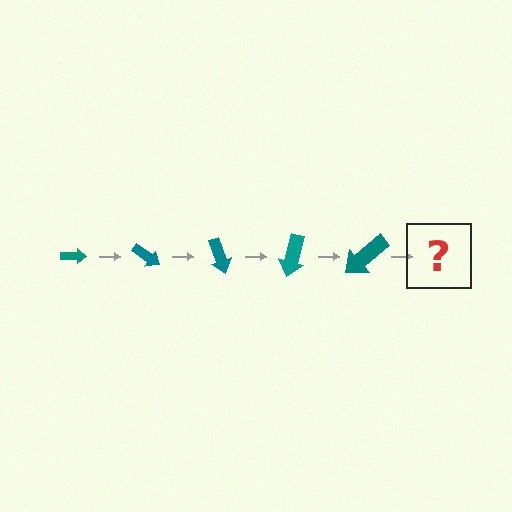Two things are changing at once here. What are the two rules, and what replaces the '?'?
The two rules are that the arrow grows larger each step and it rotates 35 degrees each step. The '?' should be an arrow, larger than the previous one and rotated 175 degrees from the start.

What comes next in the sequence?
The next element should be an arrow, larger than the previous one and rotated 175 degrees from the start.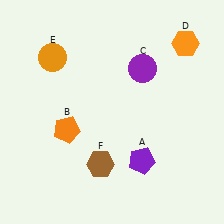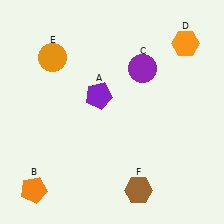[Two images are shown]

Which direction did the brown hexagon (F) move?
The brown hexagon (F) moved right.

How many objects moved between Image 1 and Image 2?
3 objects moved between the two images.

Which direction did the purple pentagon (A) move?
The purple pentagon (A) moved up.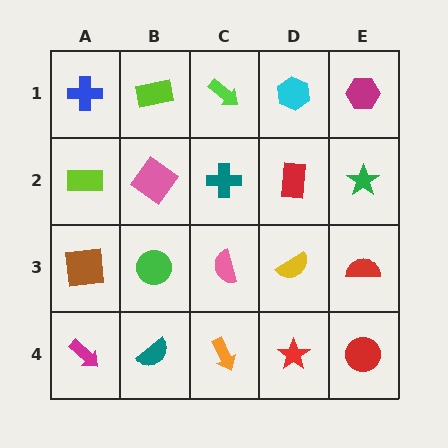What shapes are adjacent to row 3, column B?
A pink diamond (row 2, column B), a teal semicircle (row 4, column B), a brown square (row 3, column A), a pink semicircle (row 3, column C).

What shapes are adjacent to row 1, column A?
A lime rectangle (row 2, column A), a lime rectangle (row 1, column B).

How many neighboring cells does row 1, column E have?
2.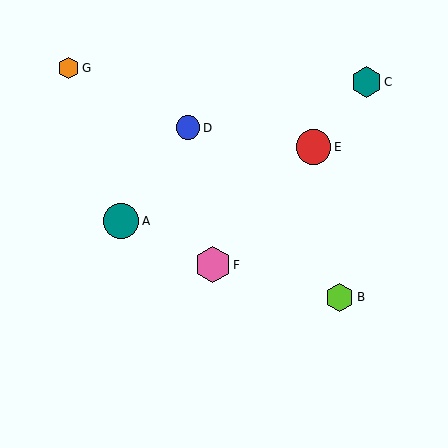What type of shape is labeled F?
Shape F is a pink hexagon.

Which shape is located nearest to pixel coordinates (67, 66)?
The orange hexagon (labeled G) at (69, 68) is nearest to that location.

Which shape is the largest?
The pink hexagon (labeled F) is the largest.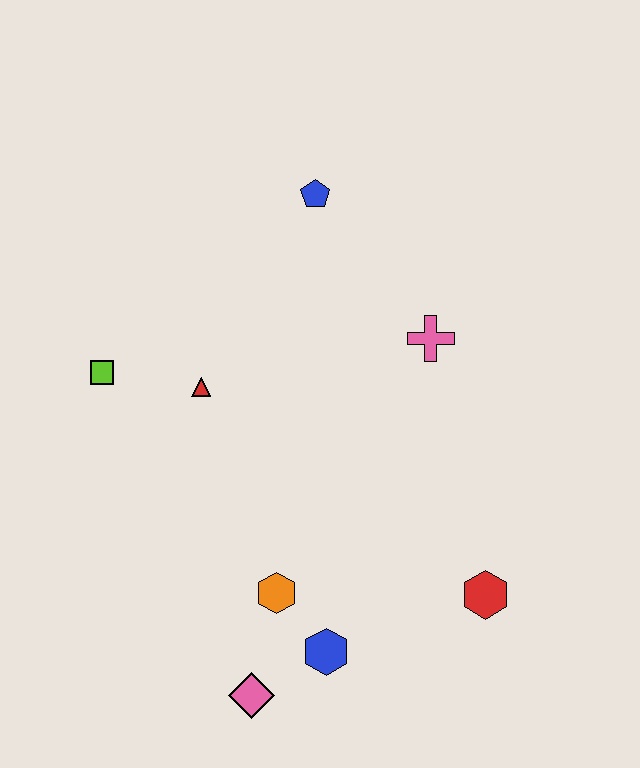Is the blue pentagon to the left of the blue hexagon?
Yes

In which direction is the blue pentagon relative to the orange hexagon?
The blue pentagon is above the orange hexagon.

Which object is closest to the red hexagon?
The blue hexagon is closest to the red hexagon.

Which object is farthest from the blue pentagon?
The pink diamond is farthest from the blue pentagon.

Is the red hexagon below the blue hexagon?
No